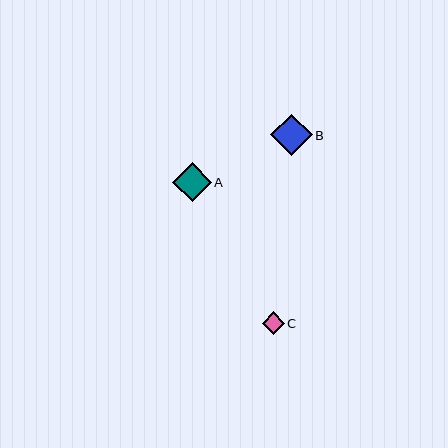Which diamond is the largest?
Diamond B is the largest with a size of approximately 42 pixels.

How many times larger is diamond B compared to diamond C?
Diamond B is approximately 1.9 times the size of diamond C.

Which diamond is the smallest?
Diamond C is the smallest with a size of approximately 22 pixels.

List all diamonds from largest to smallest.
From largest to smallest: B, A, C.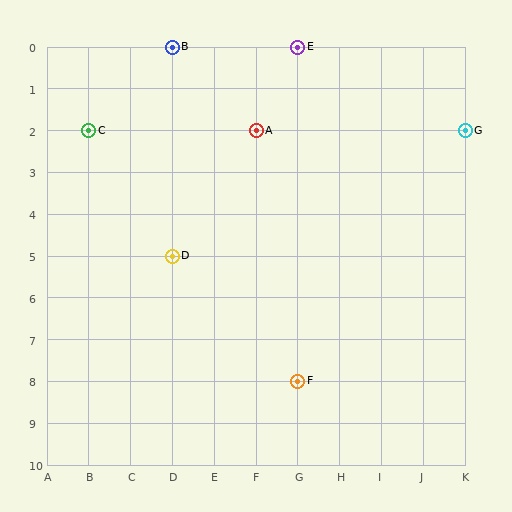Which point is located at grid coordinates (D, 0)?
Point B is at (D, 0).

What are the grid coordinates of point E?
Point E is at grid coordinates (G, 0).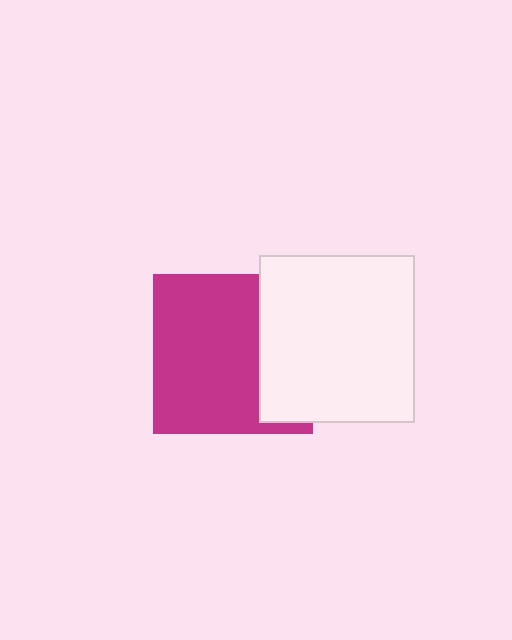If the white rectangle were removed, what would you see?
You would see the complete magenta square.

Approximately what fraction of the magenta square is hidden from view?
Roughly 32% of the magenta square is hidden behind the white rectangle.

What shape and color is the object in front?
The object in front is a white rectangle.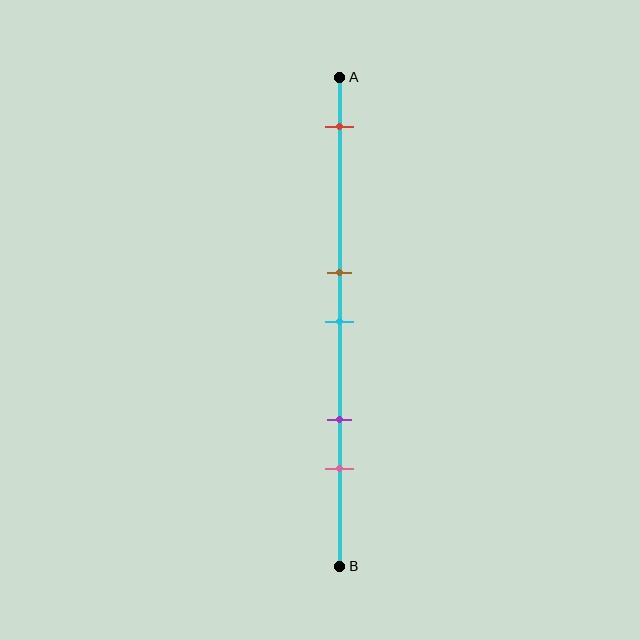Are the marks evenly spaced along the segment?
No, the marks are not evenly spaced.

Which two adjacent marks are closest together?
The brown and cyan marks are the closest adjacent pair.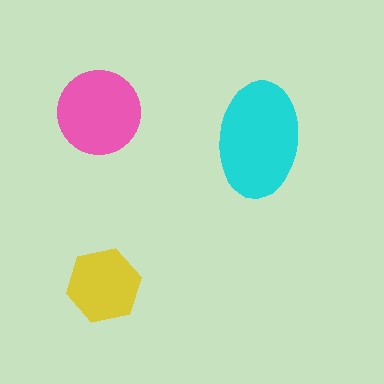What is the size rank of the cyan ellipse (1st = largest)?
1st.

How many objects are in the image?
There are 3 objects in the image.